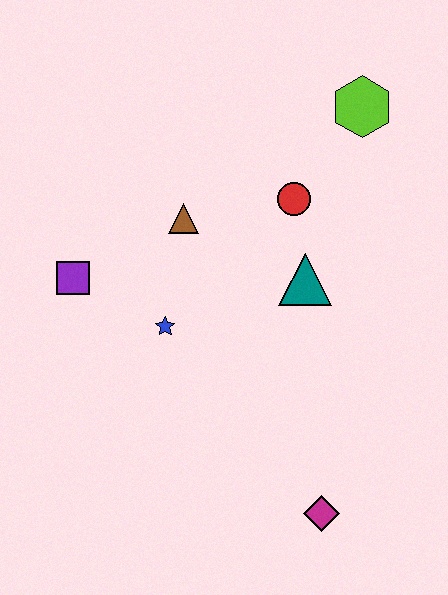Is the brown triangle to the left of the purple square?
No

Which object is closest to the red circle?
The teal triangle is closest to the red circle.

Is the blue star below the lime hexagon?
Yes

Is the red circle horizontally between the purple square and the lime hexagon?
Yes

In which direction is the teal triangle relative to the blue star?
The teal triangle is to the right of the blue star.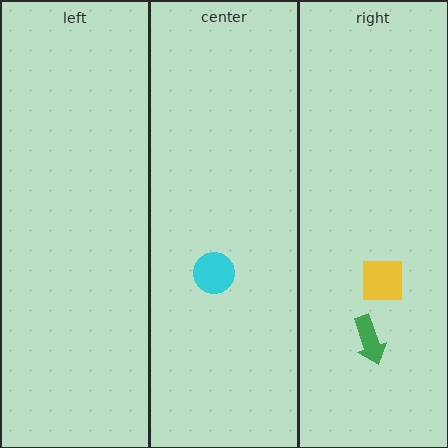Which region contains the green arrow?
The right region.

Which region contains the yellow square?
The right region.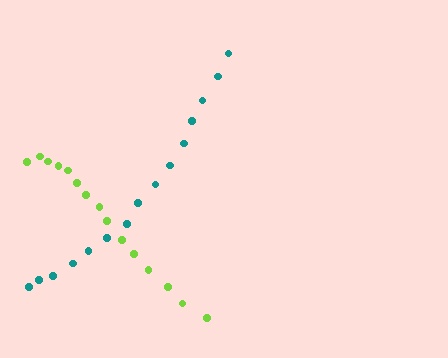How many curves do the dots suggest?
There are 2 distinct paths.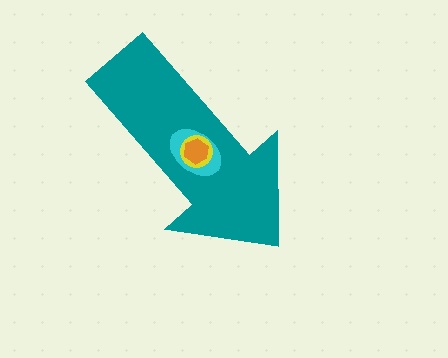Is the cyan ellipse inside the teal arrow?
Yes.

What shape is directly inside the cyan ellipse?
The yellow circle.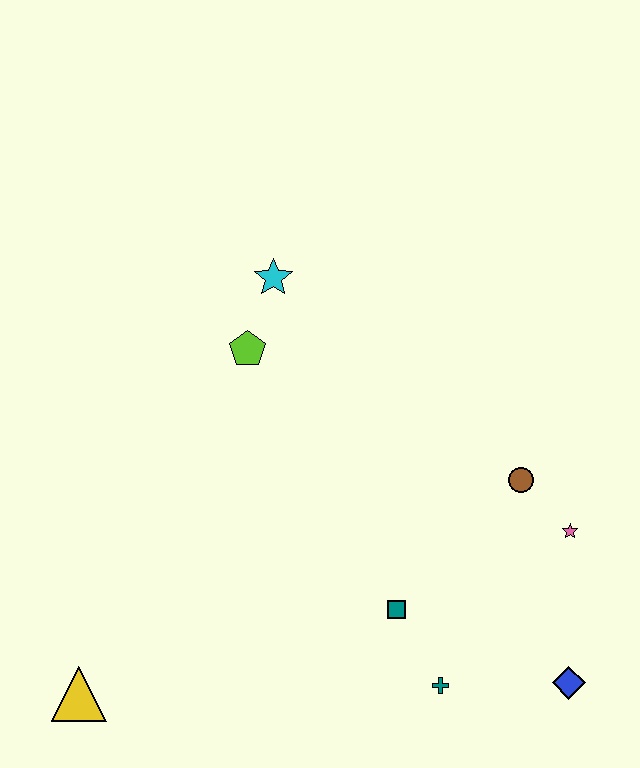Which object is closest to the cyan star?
The lime pentagon is closest to the cyan star.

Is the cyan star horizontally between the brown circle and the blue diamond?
No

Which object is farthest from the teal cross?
The cyan star is farthest from the teal cross.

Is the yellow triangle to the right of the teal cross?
No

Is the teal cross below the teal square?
Yes